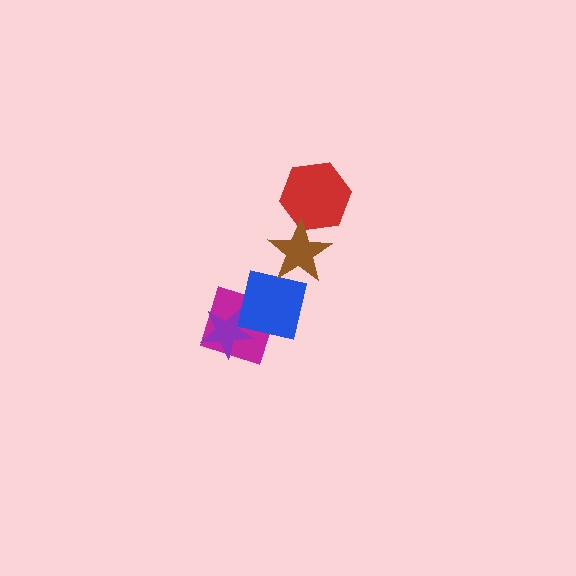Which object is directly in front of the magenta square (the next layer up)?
The blue square is directly in front of the magenta square.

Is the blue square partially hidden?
Yes, it is partially covered by another shape.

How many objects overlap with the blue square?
3 objects overlap with the blue square.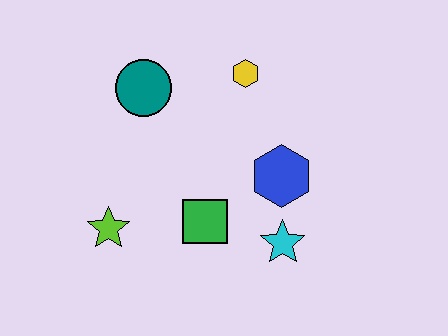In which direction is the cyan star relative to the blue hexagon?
The cyan star is below the blue hexagon.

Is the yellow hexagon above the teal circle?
Yes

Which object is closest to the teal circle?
The yellow hexagon is closest to the teal circle.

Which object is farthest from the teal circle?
The cyan star is farthest from the teal circle.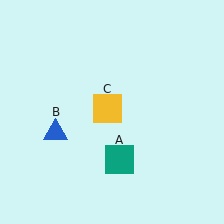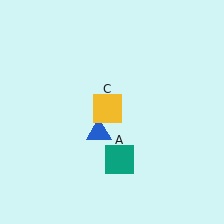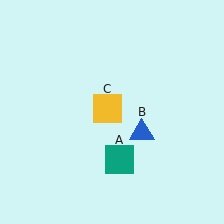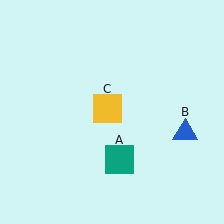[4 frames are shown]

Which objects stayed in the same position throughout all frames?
Teal square (object A) and yellow square (object C) remained stationary.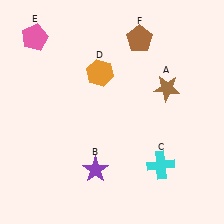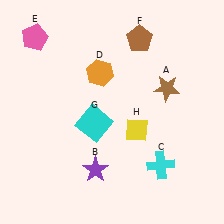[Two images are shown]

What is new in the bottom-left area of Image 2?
A cyan square (G) was added in the bottom-left area of Image 2.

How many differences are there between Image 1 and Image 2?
There are 2 differences between the two images.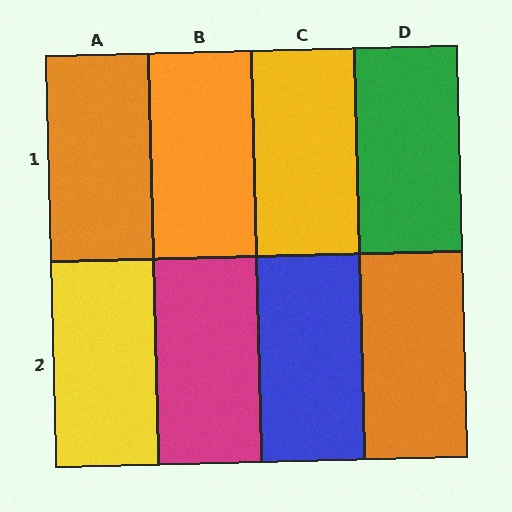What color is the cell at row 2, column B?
Magenta.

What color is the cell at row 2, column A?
Yellow.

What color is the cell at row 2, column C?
Blue.